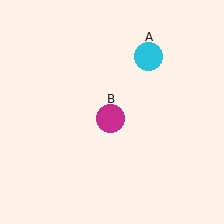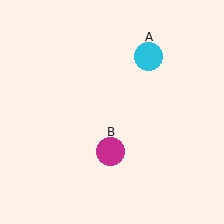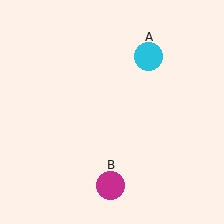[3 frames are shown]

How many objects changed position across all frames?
1 object changed position: magenta circle (object B).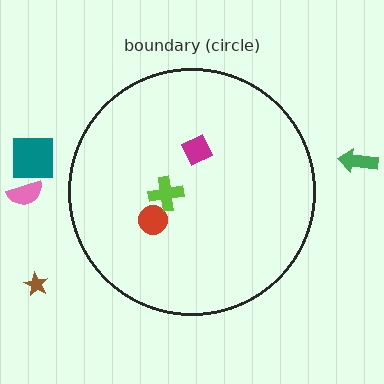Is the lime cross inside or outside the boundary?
Inside.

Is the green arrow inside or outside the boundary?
Outside.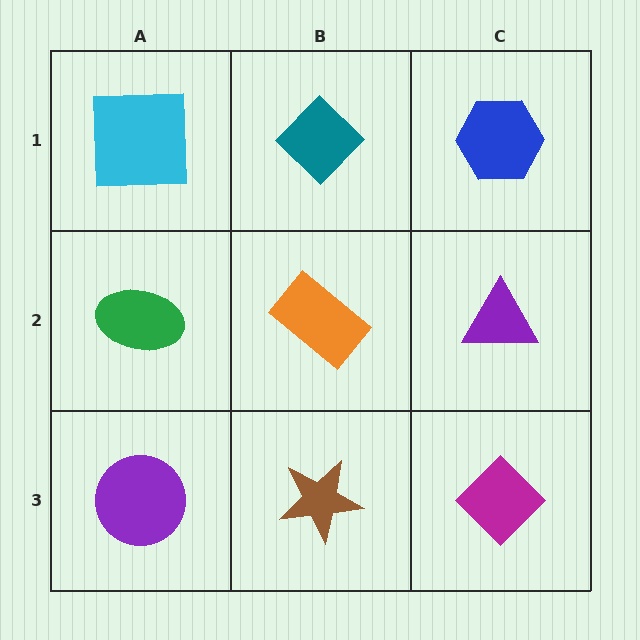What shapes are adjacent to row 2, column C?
A blue hexagon (row 1, column C), a magenta diamond (row 3, column C), an orange rectangle (row 2, column B).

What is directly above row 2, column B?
A teal diamond.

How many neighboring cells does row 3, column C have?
2.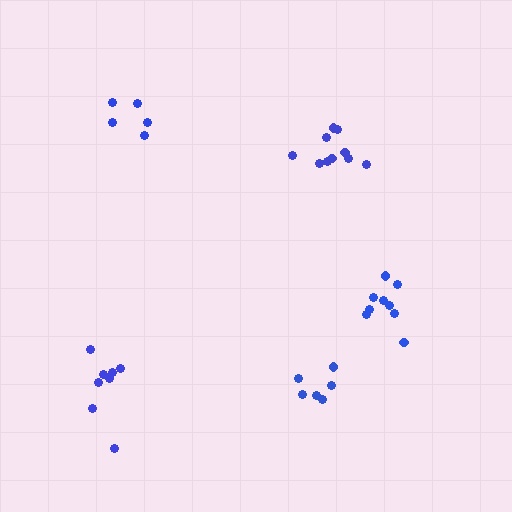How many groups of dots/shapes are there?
There are 5 groups.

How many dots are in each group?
Group 1: 10 dots, Group 2: 6 dots, Group 3: 8 dots, Group 4: 5 dots, Group 5: 9 dots (38 total).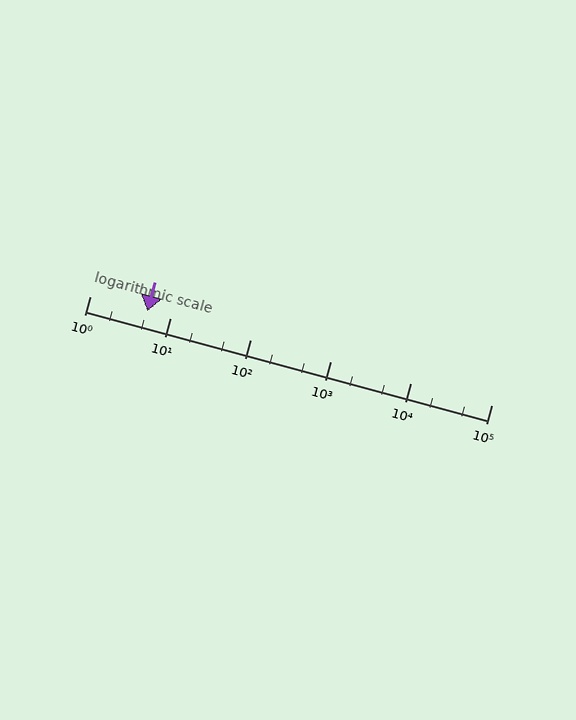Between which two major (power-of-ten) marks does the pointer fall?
The pointer is between 1 and 10.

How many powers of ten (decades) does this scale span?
The scale spans 5 decades, from 1 to 100000.